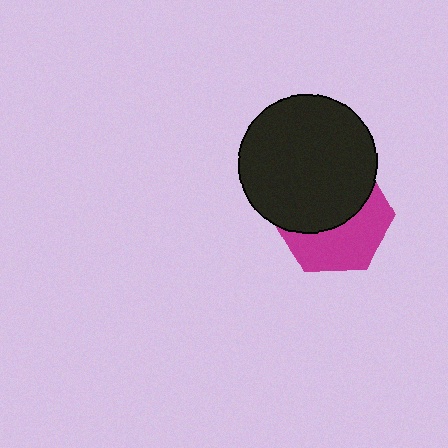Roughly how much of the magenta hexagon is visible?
About half of it is visible (roughly 46%).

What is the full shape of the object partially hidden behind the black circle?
The partially hidden object is a magenta hexagon.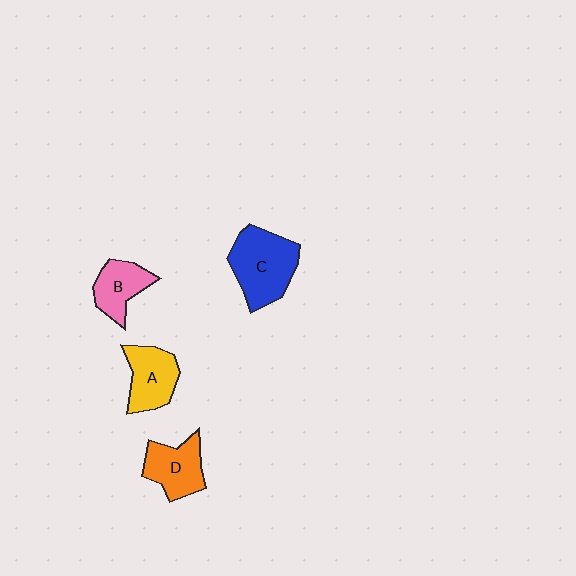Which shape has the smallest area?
Shape B (pink).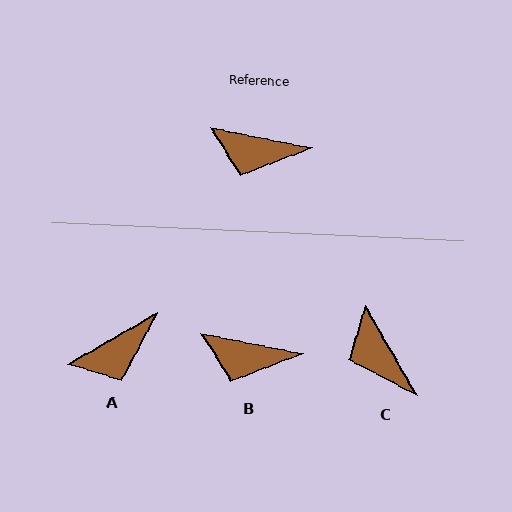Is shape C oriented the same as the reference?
No, it is off by about 48 degrees.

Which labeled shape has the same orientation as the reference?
B.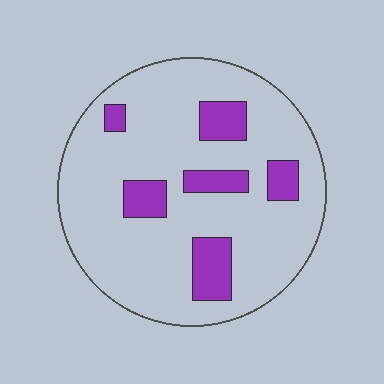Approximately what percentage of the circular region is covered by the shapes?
Approximately 15%.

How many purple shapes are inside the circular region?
6.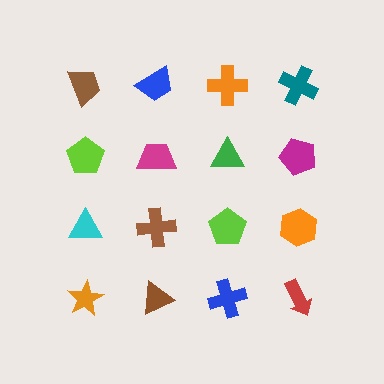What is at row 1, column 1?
A brown trapezoid.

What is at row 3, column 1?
A cyan triangle.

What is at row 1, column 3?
An orange cross.